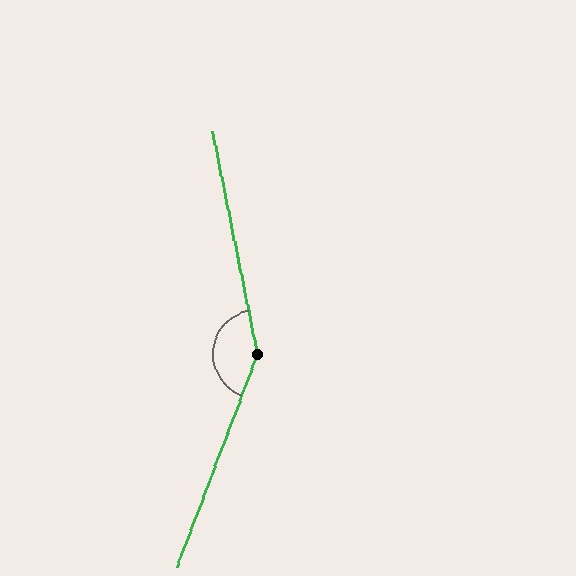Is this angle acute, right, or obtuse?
It is obtuse.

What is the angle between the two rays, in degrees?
Approximately 148 degrees.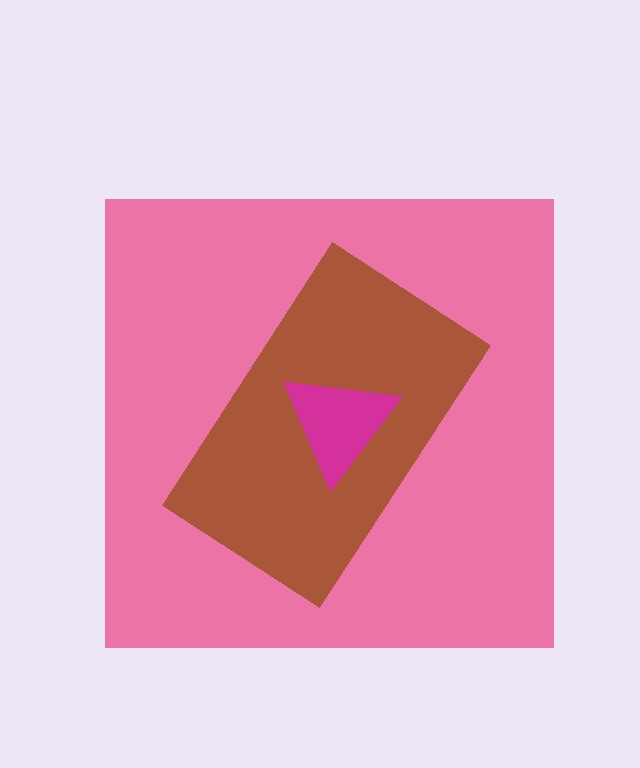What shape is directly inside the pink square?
The brown rectangle.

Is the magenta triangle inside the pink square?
Yes.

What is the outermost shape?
The pink square.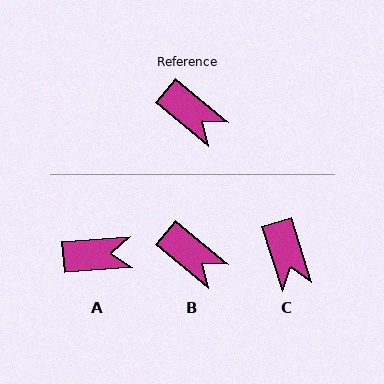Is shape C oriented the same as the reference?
No, it is off by about 32 degrees.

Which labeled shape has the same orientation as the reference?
B.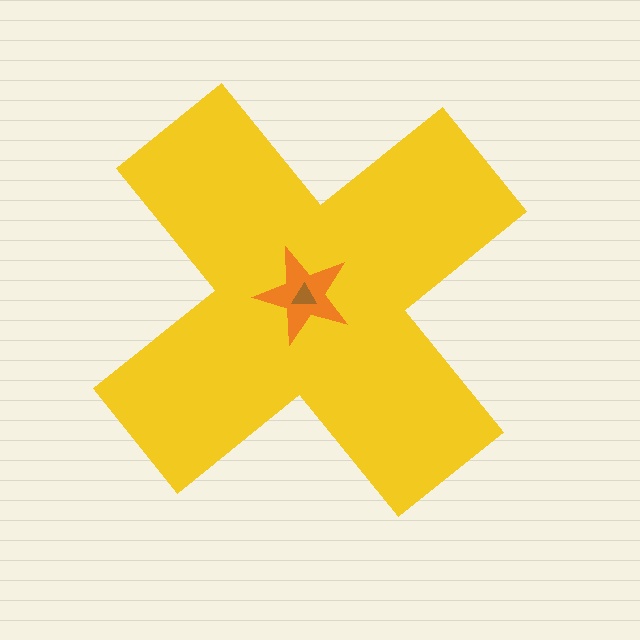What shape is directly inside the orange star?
The brown triangle.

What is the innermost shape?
The brown triangle.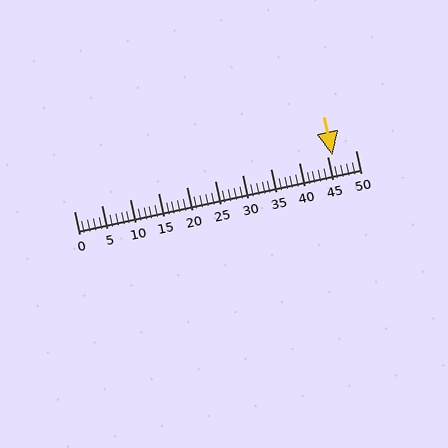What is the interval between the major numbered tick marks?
The major tick marks are spaced 5 units apart.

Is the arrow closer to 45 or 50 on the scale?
The arrow is closer to 45.